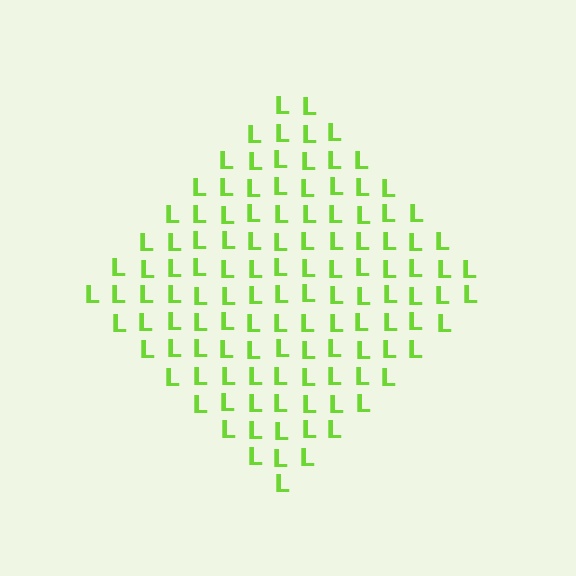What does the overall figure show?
The overall figure shows a diamond.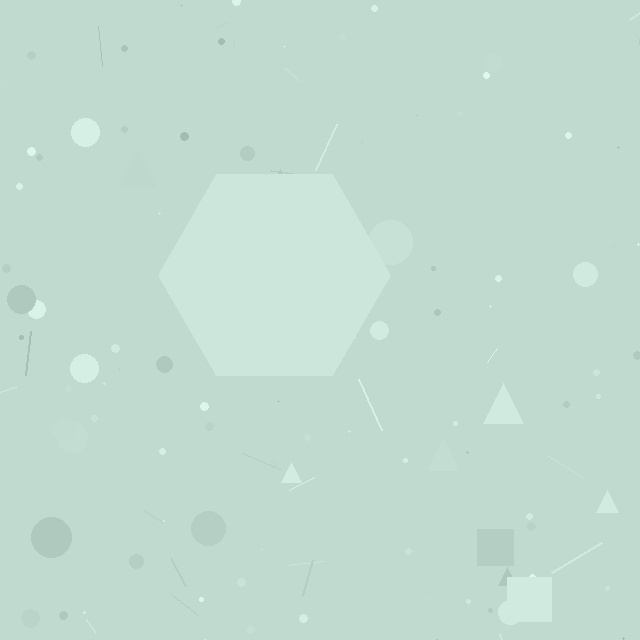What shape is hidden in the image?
A hexagon is hidden in the image.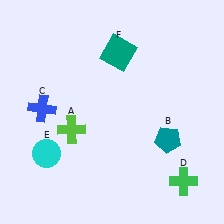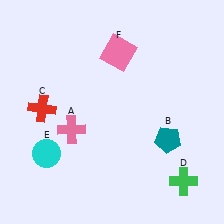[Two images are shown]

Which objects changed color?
A changed from lime to pink. C changed from blue to red. F changed from teal to pink.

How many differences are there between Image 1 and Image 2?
There are 3 differences between the two images.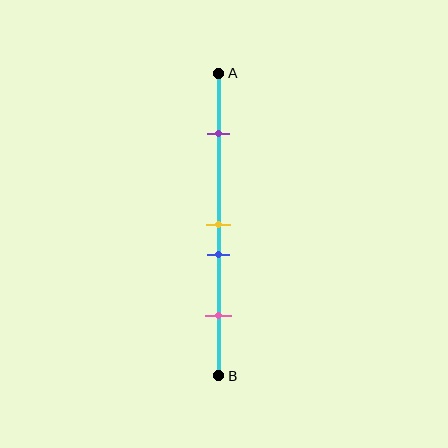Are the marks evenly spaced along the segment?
No, the marks are not evenly spaced.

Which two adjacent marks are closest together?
The yellow and blue marks are the closest adjacent pair.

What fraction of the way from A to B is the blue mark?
The blue mark is approximately 60% (0.6) of the way from A to B.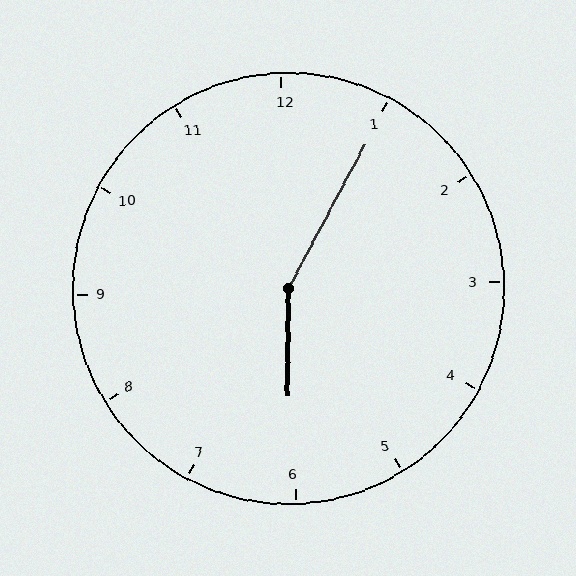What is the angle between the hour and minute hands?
Approximately 152 degrees.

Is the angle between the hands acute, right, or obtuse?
It is obtuse.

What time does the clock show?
6:05.